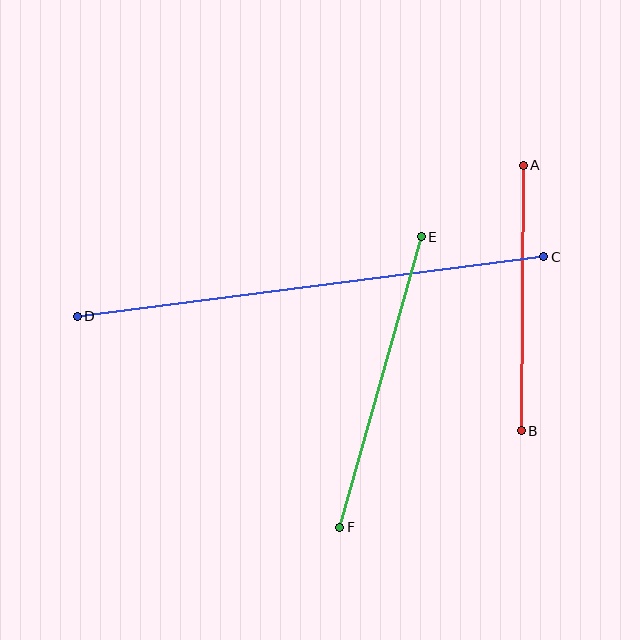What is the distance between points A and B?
The distance is approximately 265 pixels.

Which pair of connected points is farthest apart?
Points C and D are farthest apart.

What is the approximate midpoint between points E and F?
The midpoint is at approximately (381, 382) pixels.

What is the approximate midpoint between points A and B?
The midpoint is at approximately (522, 298) pixels.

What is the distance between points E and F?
The distance is approximately 302 pixels.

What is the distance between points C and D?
The distance is approximately 470 pixels.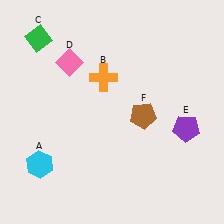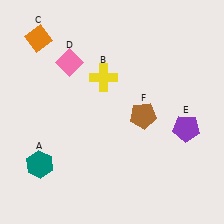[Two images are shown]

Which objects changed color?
A changed from cyan to teal. B changed from orange to yellow. C changed from green to orange.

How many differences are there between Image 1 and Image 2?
There are 3 differences between the two images.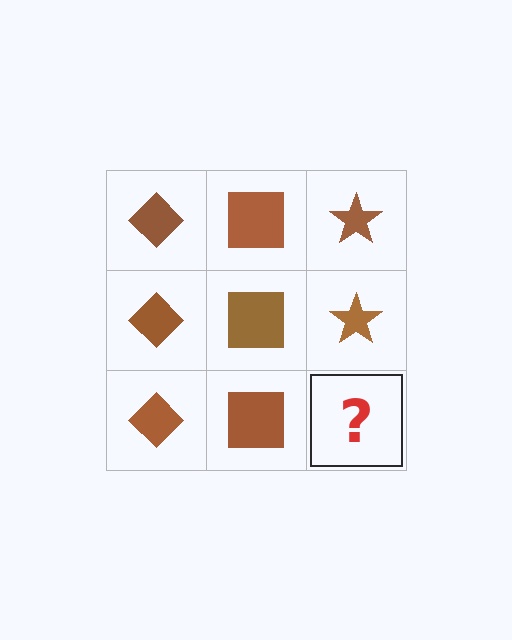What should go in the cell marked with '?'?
The missing cell should contain a brown star.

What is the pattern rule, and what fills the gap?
The rule is that each column has a consistent shape. The gap should be filled with a brown star.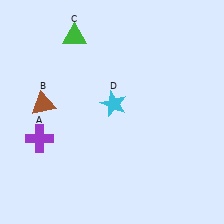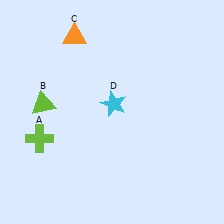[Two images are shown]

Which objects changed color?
A changed from purple to lime. B changed from brown to lime. C changed from green to orange.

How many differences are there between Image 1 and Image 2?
There are 3 differences between the two images.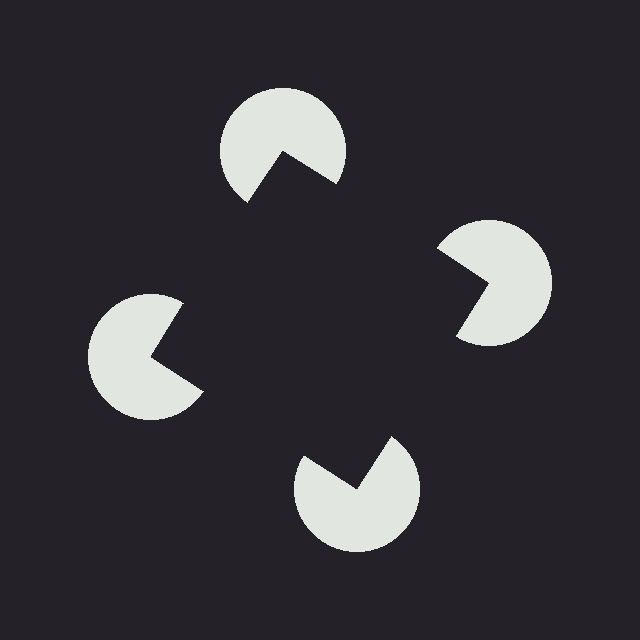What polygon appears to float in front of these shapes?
An illusory square — its edges are inferred from the aligned wedge cuts in the pac-man discs, not physically drawn.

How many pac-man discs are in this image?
There are 4 — one at each vertex of the illusory square.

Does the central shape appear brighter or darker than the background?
It typically appears slightly darker than the background, even though no actual brightness change is drawn.